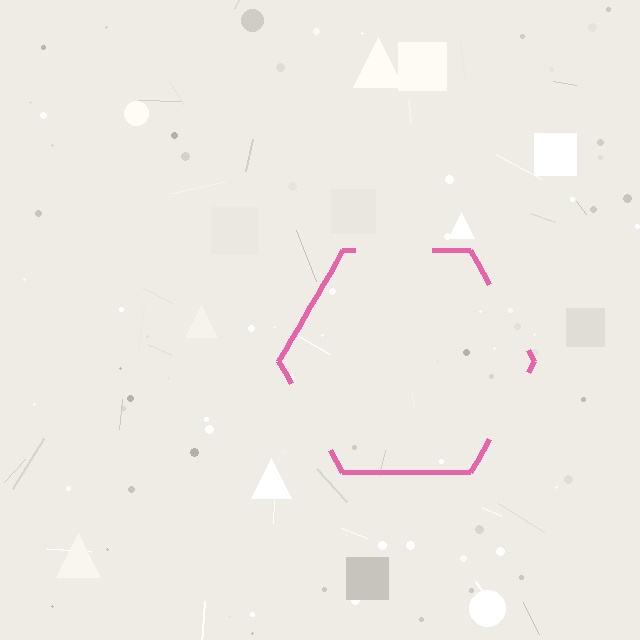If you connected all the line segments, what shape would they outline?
They would outline a hexagon.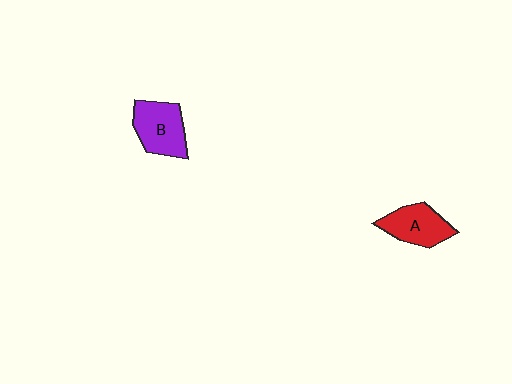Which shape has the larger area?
Shape B (purple).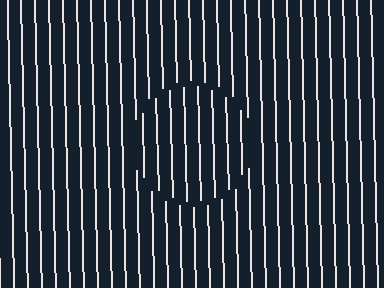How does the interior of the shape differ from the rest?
The interior of the shape contains the same grating, shifted by half a period — the contour is defined by the phase discontinuity where line-ends from the inner and outer gratings abut.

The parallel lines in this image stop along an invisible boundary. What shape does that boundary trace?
An illusory circle. The interior of the shape contains the same grating, shifted by half a period — the contour is defined by the phase discontinuity where line-ends from the inner and outer gratings abut.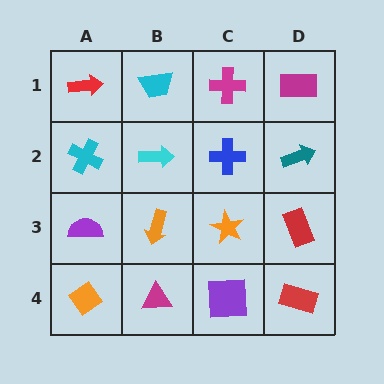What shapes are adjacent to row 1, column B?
A cyan arrow (row 2, column B), a red arrow (row 1, column A), a magenta cross (row 1, column C).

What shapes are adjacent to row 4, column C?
An orange star (row 3, column C), a magenta triangle (row 4, column B), a red rectangle (row 4, column D).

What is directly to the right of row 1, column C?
A magenta rectangle.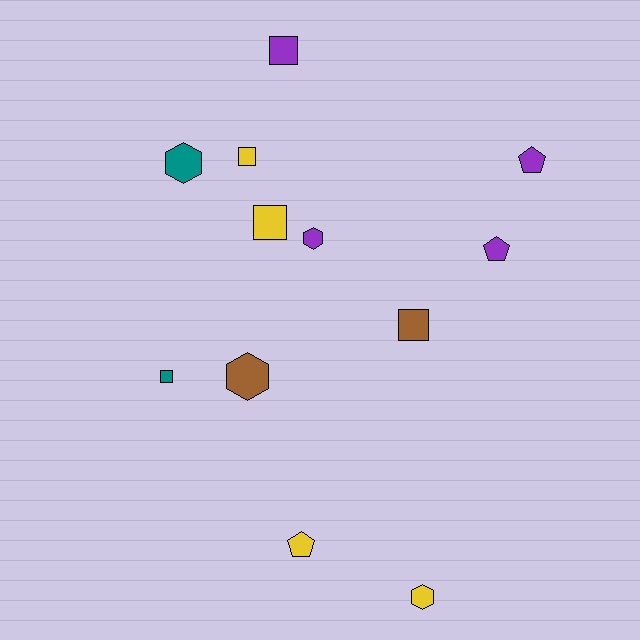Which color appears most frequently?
Yellow, with 4 objects.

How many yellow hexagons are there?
There is 1 yellow hexagon.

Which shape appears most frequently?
Square, with 5 objects.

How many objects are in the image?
There are 12 objects.